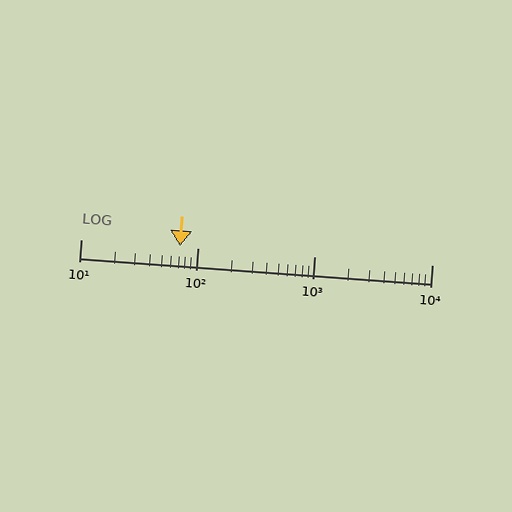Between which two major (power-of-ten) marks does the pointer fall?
The pointer is between 10 and 100.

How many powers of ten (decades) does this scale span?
The scale spans 3 decades, from 10 to 10000.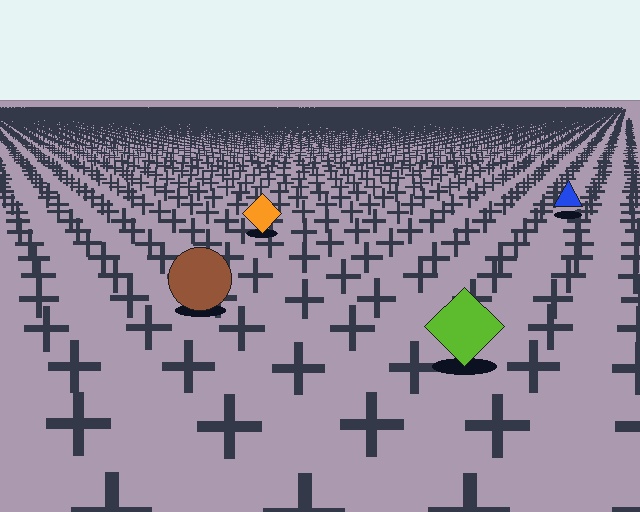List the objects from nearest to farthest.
From nearest to farthest: the lime diamond, the brown circle, the orange diamond, the blue triangle.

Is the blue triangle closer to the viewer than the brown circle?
No. The brown circle is closer — you can tell from the texture gradient: the ground texture is coarser near it.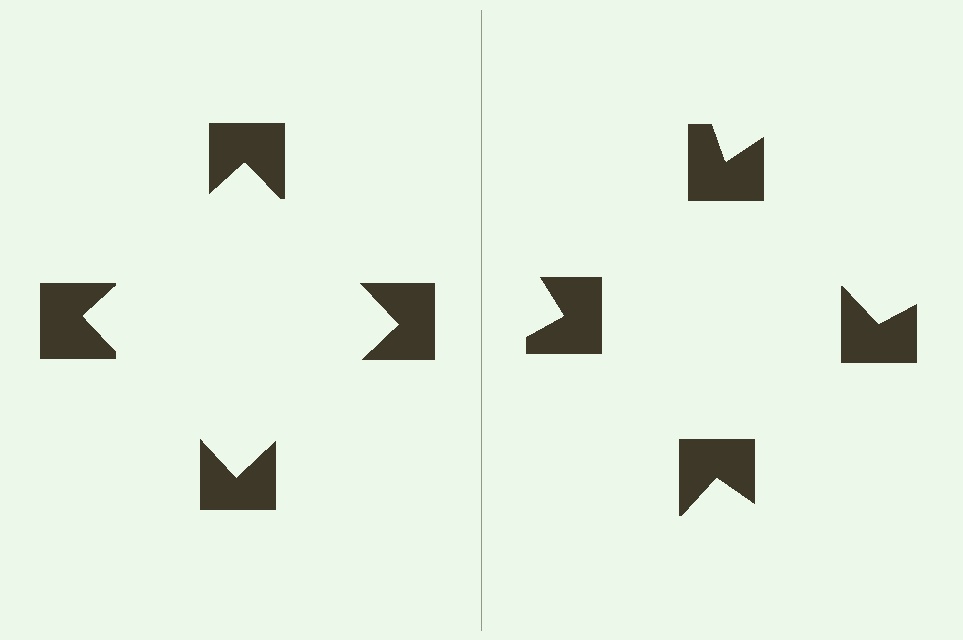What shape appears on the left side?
An illusory square.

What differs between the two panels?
The notched squares are positioned identically on both sides; only the wedge orientations differ. On the left they align to a square; on the right they are misaligned.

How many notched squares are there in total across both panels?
8 — 4 on each side.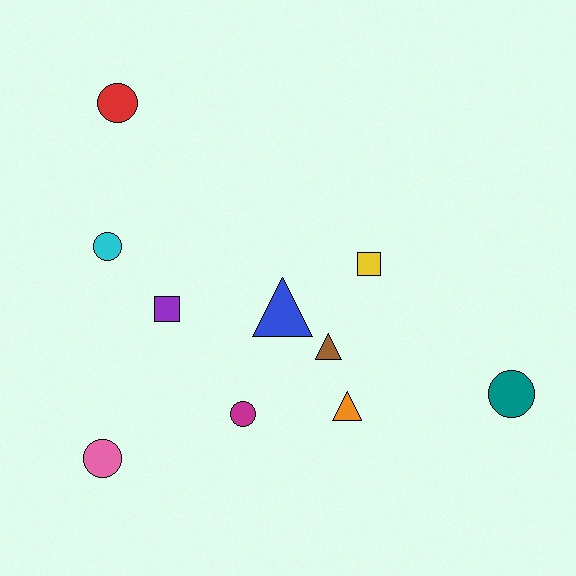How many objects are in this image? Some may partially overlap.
There are 10 objects.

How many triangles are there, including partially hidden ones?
There are 3 triangles.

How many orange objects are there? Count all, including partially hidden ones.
There is 1 orange object.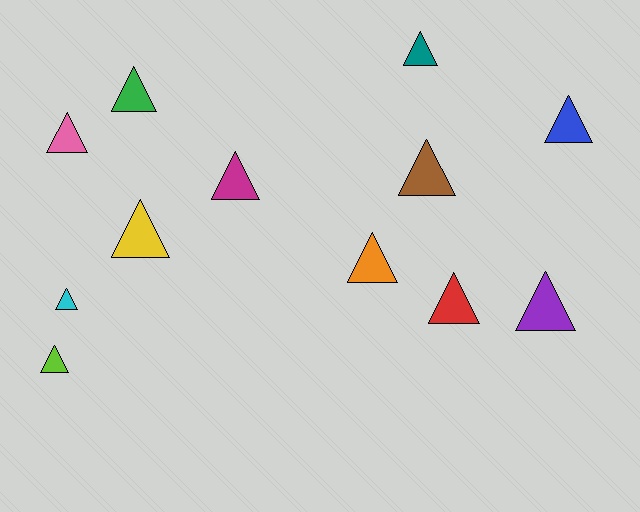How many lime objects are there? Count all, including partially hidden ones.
There is 1 lime object.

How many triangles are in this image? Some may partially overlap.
There are 12 triangles.